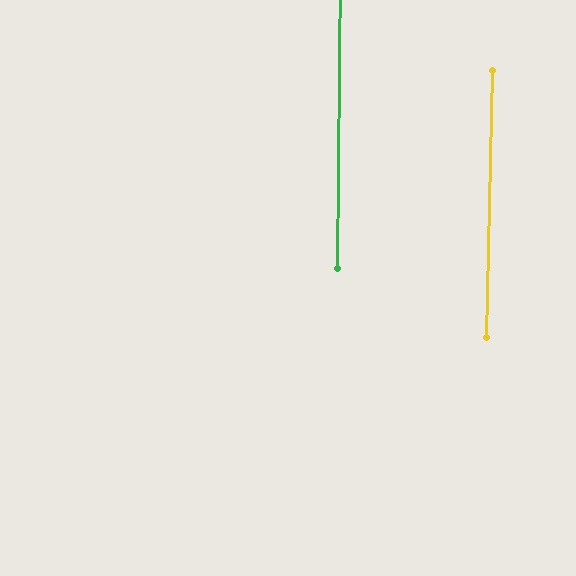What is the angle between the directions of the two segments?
Approximately 1 degree.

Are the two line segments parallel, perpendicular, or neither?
Parallel — their directions differ by only 0.7°.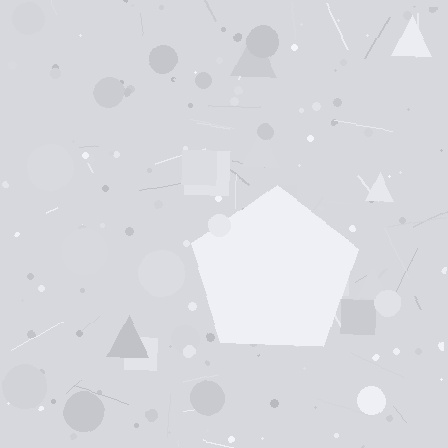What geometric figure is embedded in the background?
A pentagon is embedded in the background.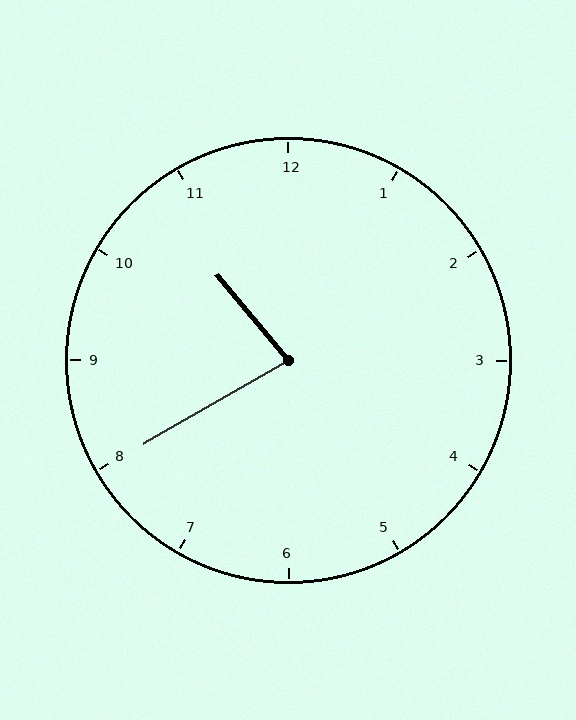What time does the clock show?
10:40.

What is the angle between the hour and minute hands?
Approximately 80 degrees.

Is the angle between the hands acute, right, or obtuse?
It is acute.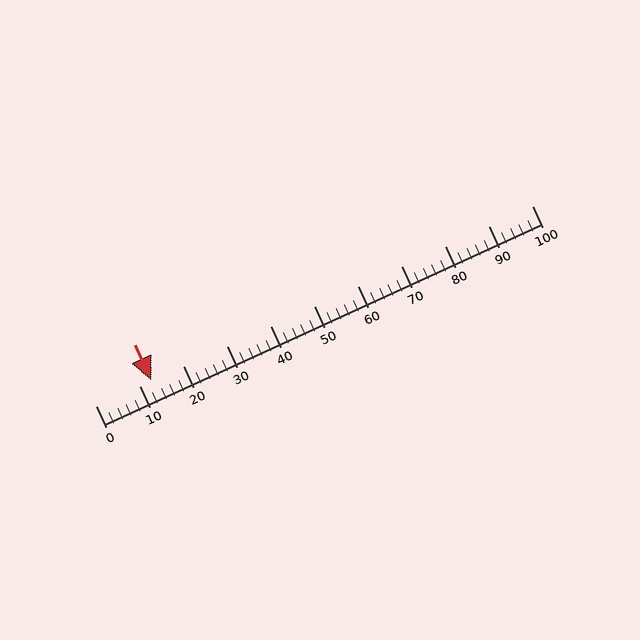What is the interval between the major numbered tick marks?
The major tick marks are spaced 10 units apart.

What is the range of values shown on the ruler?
The ruler shows values from 0 to 100.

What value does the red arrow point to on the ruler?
The red arrow points to approximately 13.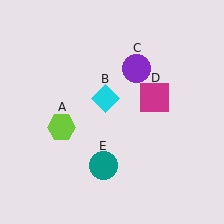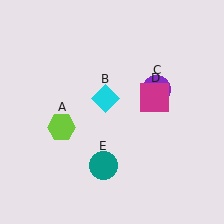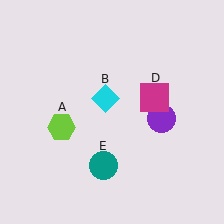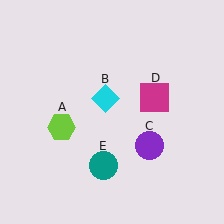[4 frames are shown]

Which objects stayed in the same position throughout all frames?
Lime hexagon (object A) and cyan diamond (object B) and magenta square (object D) and teal circle (object E) remained stationary.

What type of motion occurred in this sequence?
The purple circle (object C) rotated clockwise around the center of the scene.